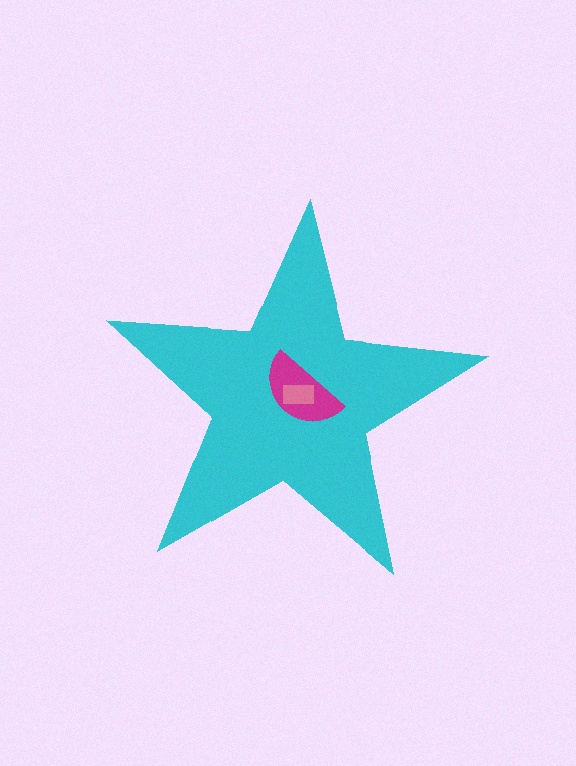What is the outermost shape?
The cyan star.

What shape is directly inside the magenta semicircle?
The pink rectangle.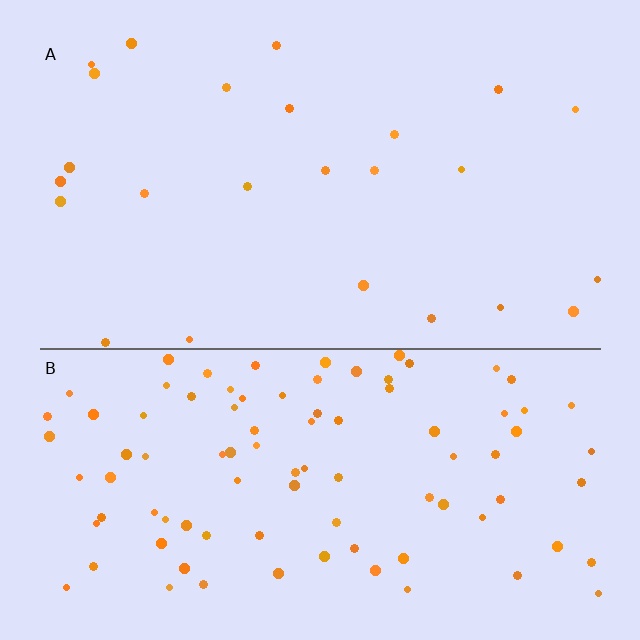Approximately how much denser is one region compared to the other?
Approximately 3.9× — region B over region A.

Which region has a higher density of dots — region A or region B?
B (the bottom).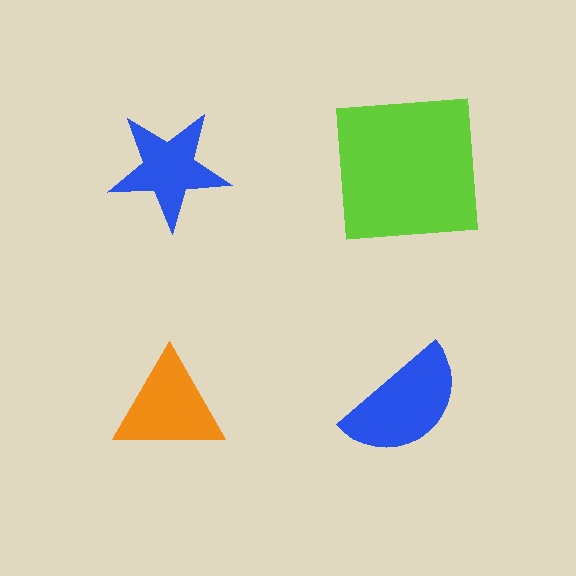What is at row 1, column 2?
A lime square.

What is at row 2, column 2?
A blue semicircle.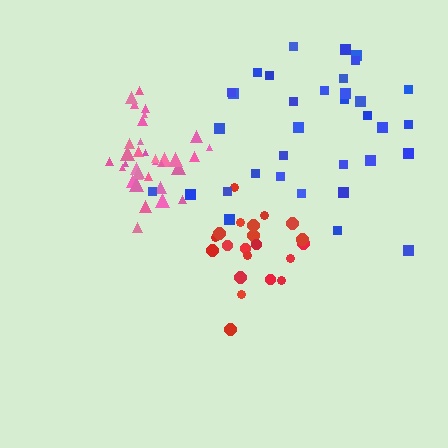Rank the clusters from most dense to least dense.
pink, red, blue.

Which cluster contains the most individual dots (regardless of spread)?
Pink (34).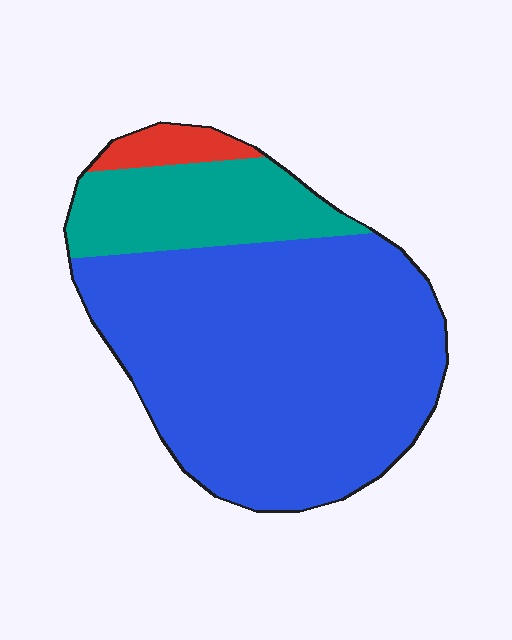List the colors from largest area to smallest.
From largest to smallest: blue, teal, red.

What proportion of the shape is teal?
Teal covers 21% of the shape.